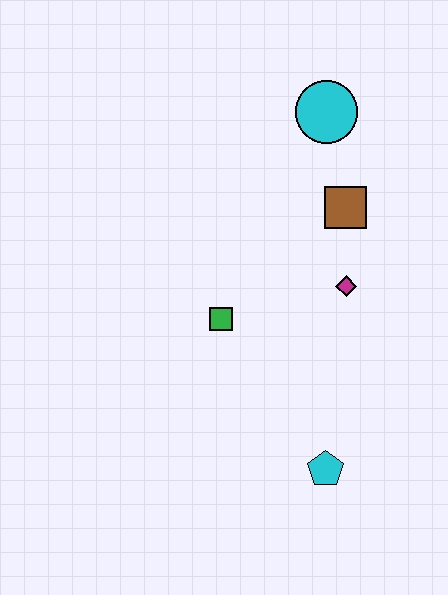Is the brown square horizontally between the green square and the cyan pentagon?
No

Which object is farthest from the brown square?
The cyan pentagon is farthest from the brown square.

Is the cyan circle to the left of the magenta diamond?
Yes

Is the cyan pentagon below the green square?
Yes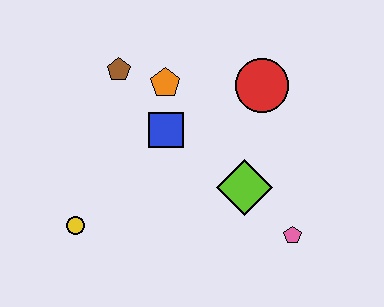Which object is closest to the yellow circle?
The blue square is closest to the yellow circle.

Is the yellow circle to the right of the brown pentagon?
No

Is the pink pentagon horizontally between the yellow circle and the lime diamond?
No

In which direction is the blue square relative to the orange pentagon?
The blue square is below the orange pentagon.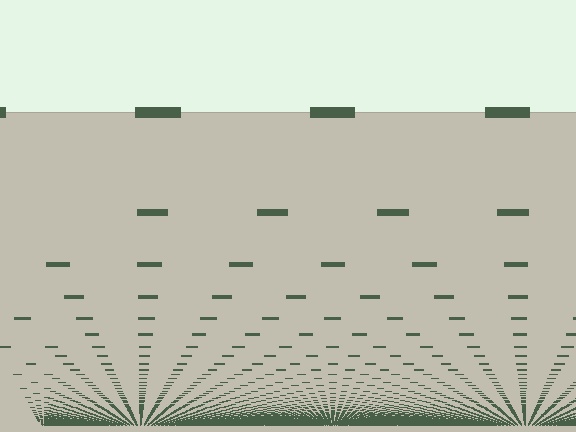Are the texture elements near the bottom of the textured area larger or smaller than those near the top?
Smaller. The gradient is inverted — elements near the bottom are smaller and denser.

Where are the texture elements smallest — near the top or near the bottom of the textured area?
Near the bottom.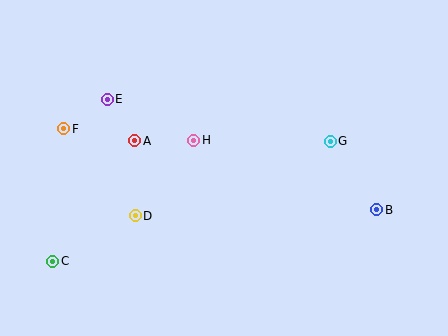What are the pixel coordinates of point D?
Point D is at (135, 216).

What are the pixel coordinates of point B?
Point B is at (377, 210).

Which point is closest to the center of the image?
Point H at (194, 140) is closest to the center.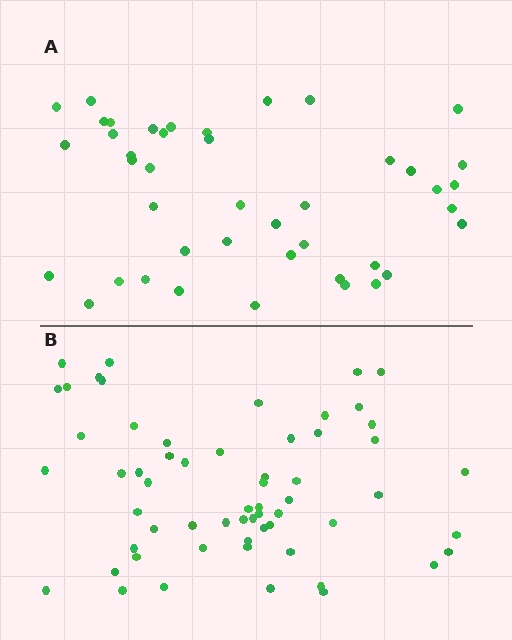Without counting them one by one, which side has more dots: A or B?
Region B (the bottom region) has more dots.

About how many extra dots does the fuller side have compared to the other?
Region B has approximately 15 more dots than region A.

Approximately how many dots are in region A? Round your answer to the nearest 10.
About 40 dots. (The exact count is 43, which rounds to 40.)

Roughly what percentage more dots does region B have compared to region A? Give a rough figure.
About 40% more.